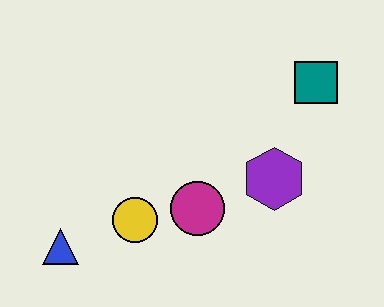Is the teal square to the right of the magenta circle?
Yes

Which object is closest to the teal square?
The purple hexagon is closest to the teal square.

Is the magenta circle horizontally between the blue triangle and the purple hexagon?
Yes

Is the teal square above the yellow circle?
Yes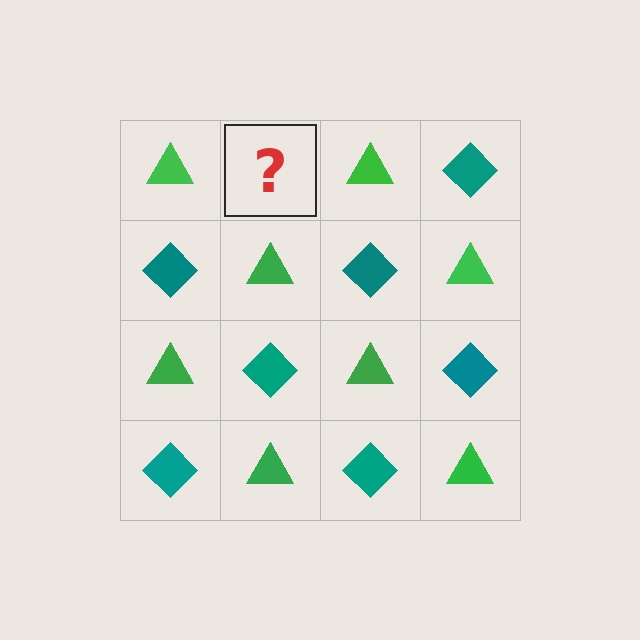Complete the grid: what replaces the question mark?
The question mark should be replaced with a teal diamond.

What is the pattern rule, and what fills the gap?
The rule is that it alternates green triangle and teal diamond in a checkerboard pattern. The gap should be filled with a teal diamond.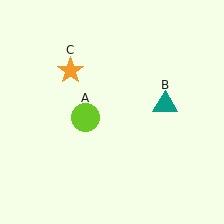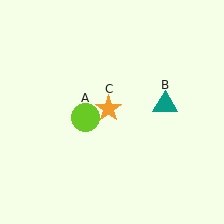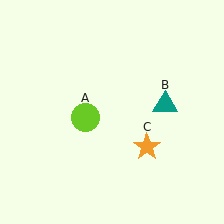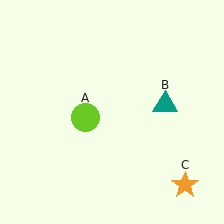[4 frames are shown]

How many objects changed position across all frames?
1 object changed position: orange star (object C).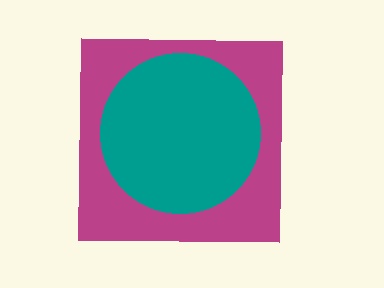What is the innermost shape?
The teal circle.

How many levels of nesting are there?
2.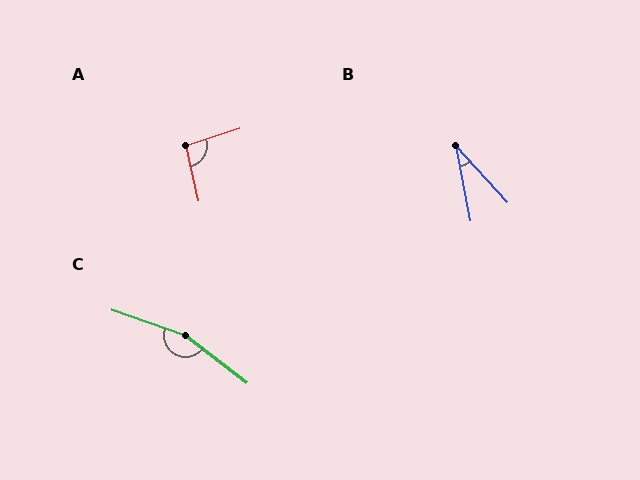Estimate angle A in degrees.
Approximately 96 degrees.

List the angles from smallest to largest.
B (31°), A (96°), C (161°).